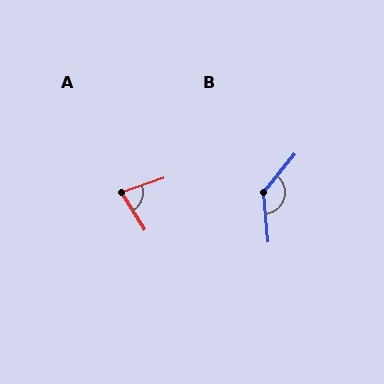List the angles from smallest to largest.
A (77°), B (135°).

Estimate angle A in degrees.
Approximately 77 degrees.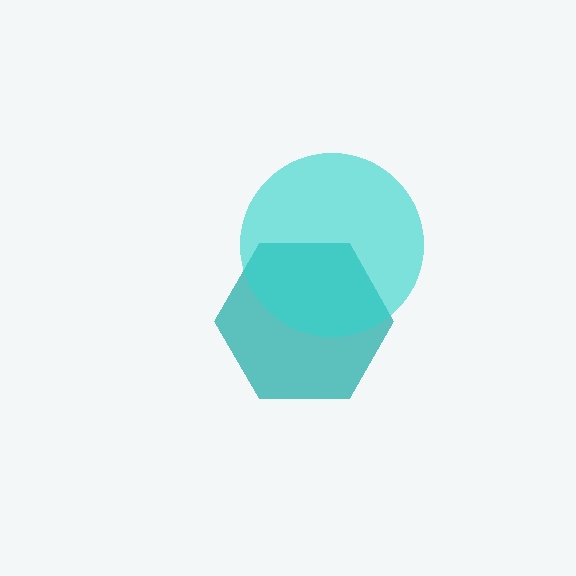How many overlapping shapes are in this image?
There are 2 overlapping shapes in the image.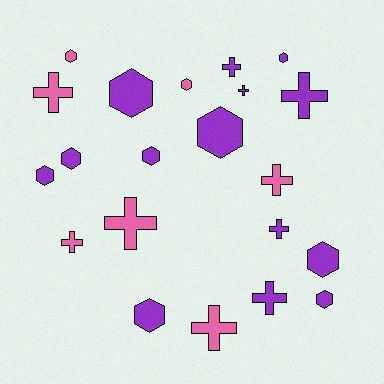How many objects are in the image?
There are 21 objects.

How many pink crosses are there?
There are 5 pink crosses.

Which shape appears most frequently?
Hexagon, with 11 objects.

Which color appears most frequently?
Purple, with 14 objects.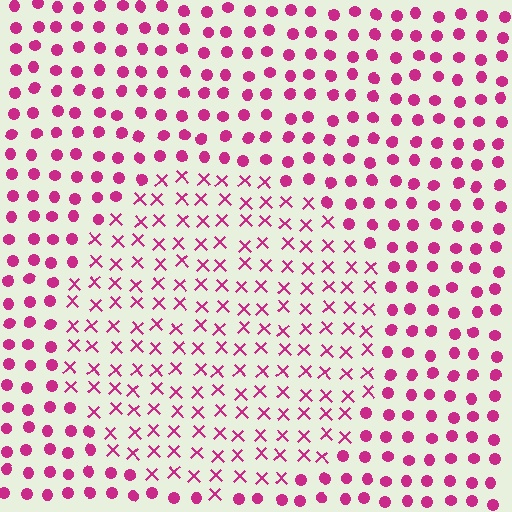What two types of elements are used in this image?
The image uses X marks inside the circle region and circles outside it.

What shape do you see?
I see a circle.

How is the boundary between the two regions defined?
The boundary is defined by a change in element shape: X marks inside vs. circles outside. All elements share the same color and spacing.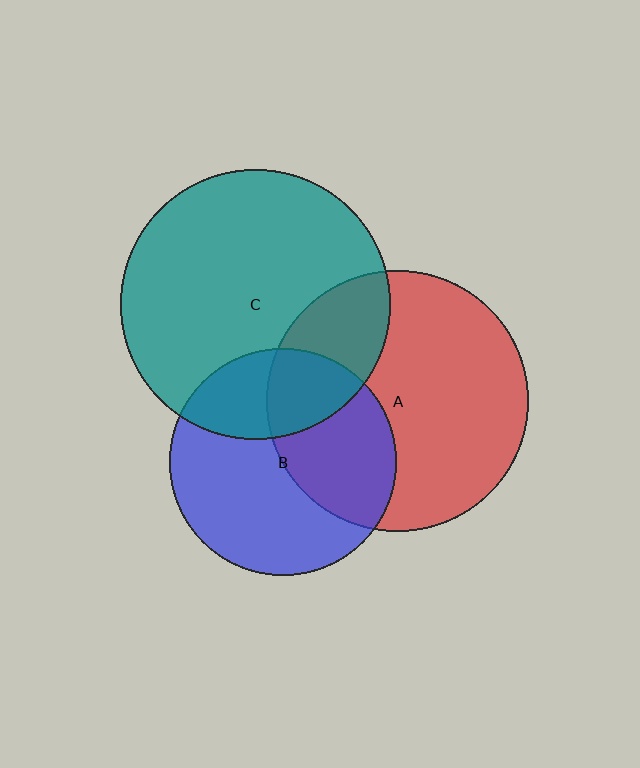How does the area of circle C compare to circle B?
Approximately 1.4 times.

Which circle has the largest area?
Circle C (teal).